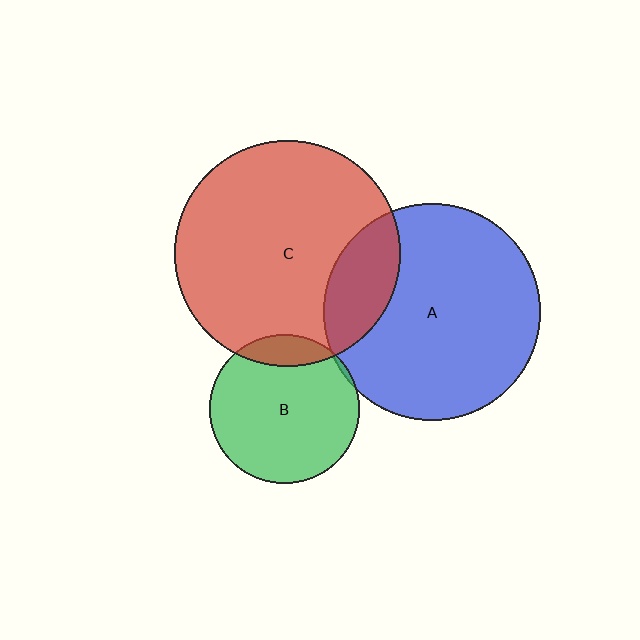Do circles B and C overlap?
Yes.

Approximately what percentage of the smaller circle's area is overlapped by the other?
Approximately 15%.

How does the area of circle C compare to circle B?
Approximately 2.3 times.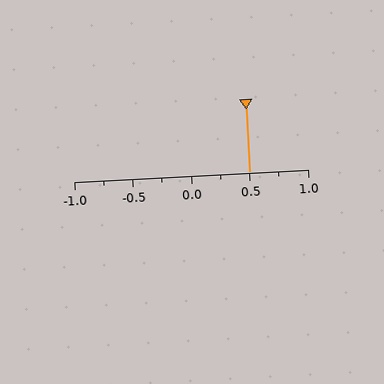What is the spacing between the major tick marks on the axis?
The major ticks are spaced 0.5 apart.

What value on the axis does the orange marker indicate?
The marker indicates approximately 0.5.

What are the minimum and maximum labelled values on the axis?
The axis runs from -1.0 to 1.0.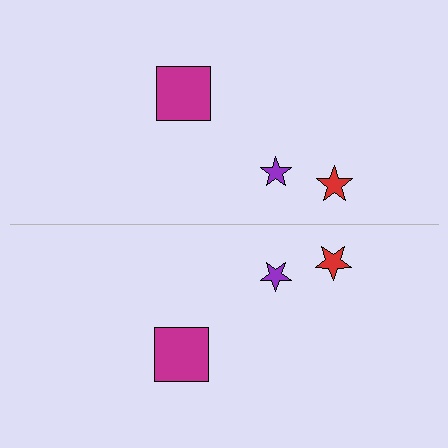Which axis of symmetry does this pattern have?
The pattern has a horizontal axis of symmetry running through the center of the image.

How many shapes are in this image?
There are 6 shapes in this image.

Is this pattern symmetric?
Yes, this pattern has bilateral (reflection) symmetry.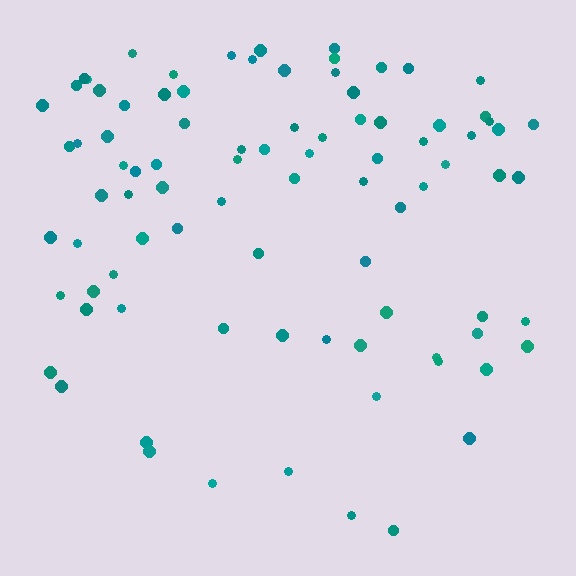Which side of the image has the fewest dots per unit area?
The bottom.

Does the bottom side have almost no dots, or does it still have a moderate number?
Still a moderate number, just noticeably fewer than the top.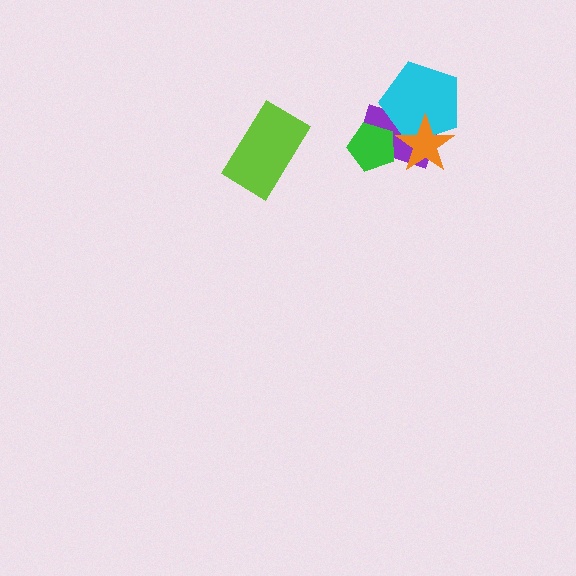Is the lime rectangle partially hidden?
No, no other shape covers it.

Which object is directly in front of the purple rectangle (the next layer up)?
The green pentagon is directly in front of the purple rectangle.